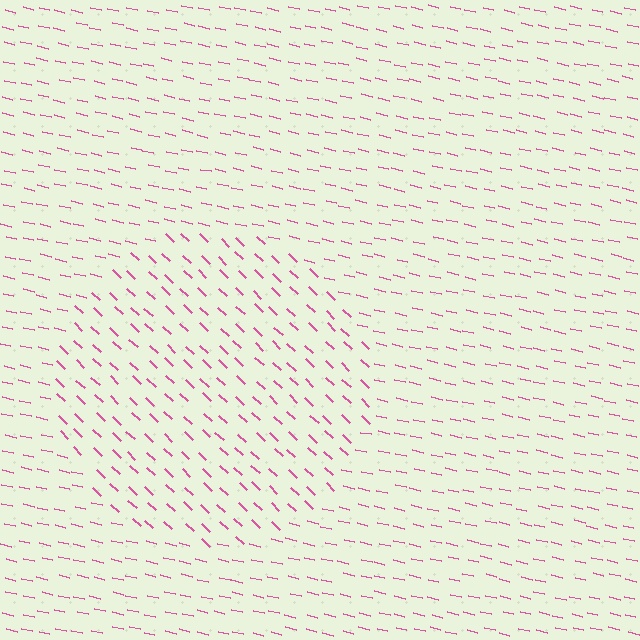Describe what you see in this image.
The image is filled with small pink line segments. A circle region in the image has lines oriented differently from the surrounding lines, creating a visible texture boundary.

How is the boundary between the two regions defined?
The boundary is defined purely by a change in line orientation (approximately 30 degrees difference). All lines are the same color and thickness.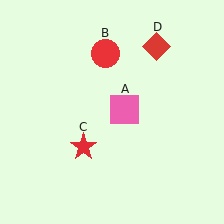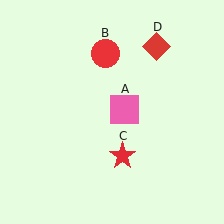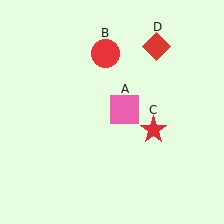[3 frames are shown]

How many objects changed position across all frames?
1 object changed position: red star (object C).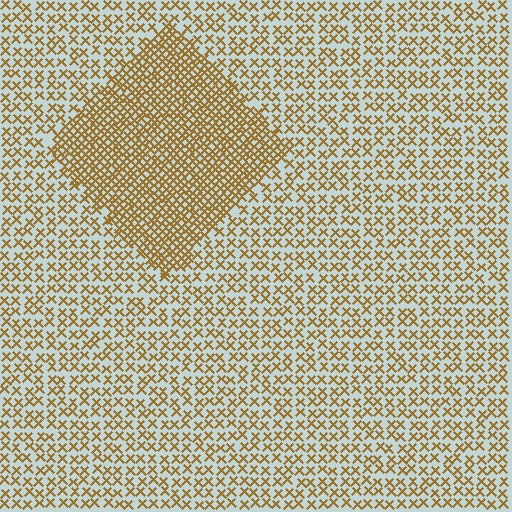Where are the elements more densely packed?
The elements are more densely packed inside the diamond boundary.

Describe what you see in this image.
The image contains small brown elements arranged at two different densities. A diamond-shaped region is visible where the elements are more densely packed than the surrounding area.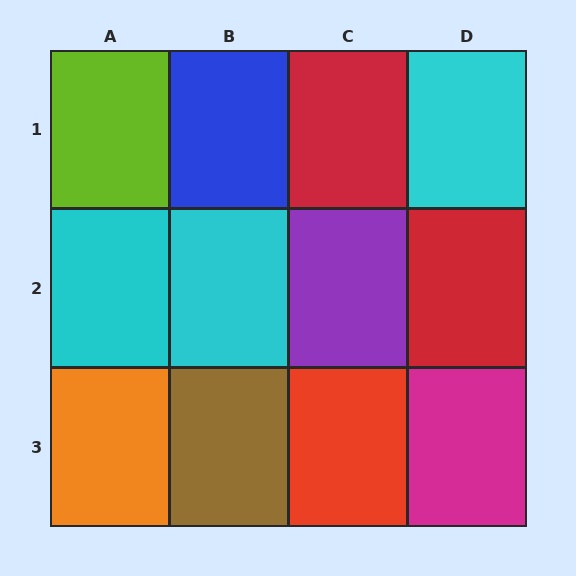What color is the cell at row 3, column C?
Red.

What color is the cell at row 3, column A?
Orange.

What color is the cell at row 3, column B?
Brown.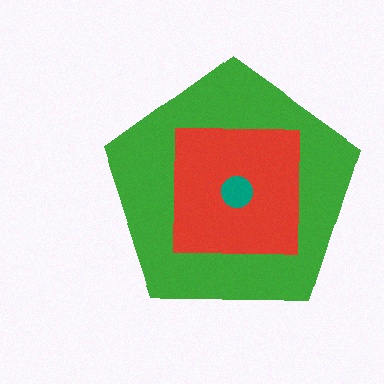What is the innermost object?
The teal circle.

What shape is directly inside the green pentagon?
The red square.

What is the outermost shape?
The green pentagon.